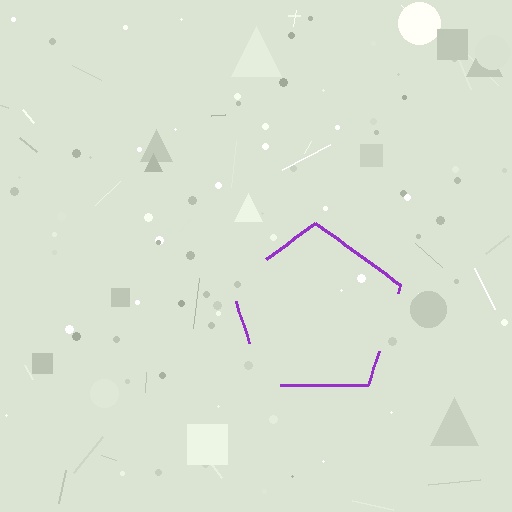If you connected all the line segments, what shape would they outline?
They would outline a pentagon.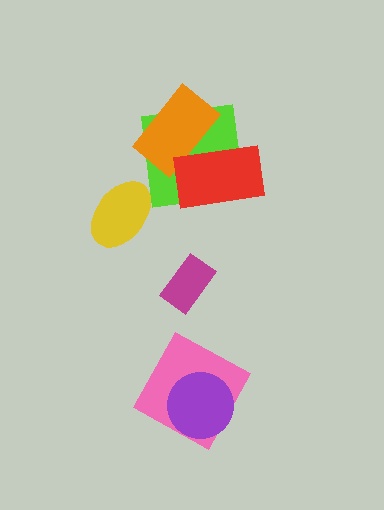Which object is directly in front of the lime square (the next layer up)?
The orange rectangle is directly in front of the lime square.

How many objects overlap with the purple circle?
1 object overlaps with the purple circle.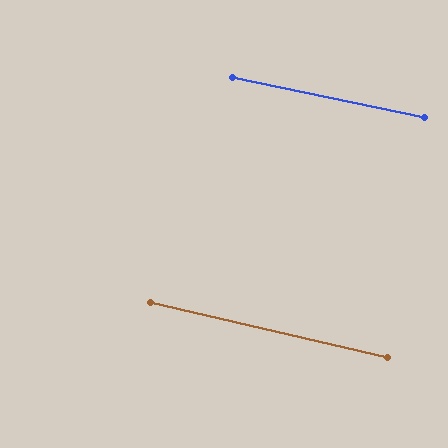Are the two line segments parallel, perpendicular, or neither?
Parallel — their directions differ by only 1.3°.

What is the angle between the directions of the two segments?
Approximately 1 degree.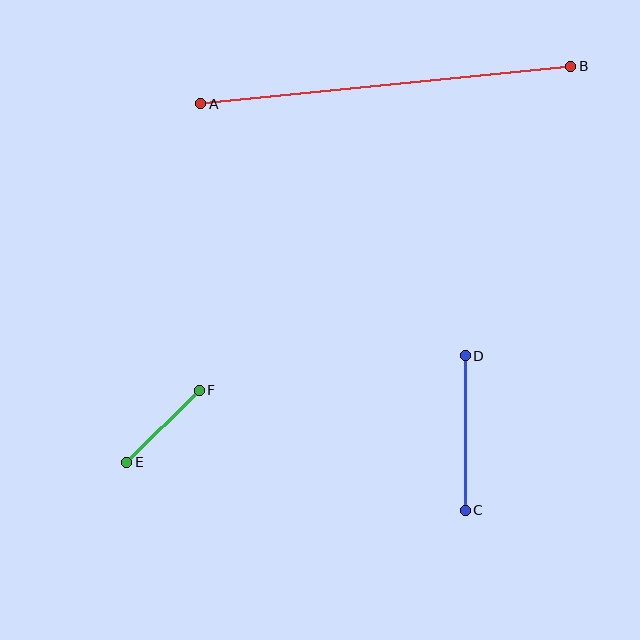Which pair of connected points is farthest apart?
Points A and B are farthest apart.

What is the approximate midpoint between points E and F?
The midpoint is at approximately (163, 426) pixels.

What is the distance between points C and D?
The distance is approximately 155 pixels.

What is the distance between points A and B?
The distance is approximately 372 pixels.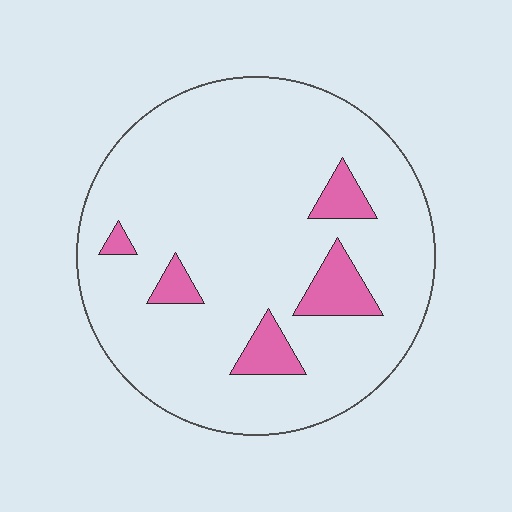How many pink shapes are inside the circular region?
5.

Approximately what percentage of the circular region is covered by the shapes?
Approximately 10%.